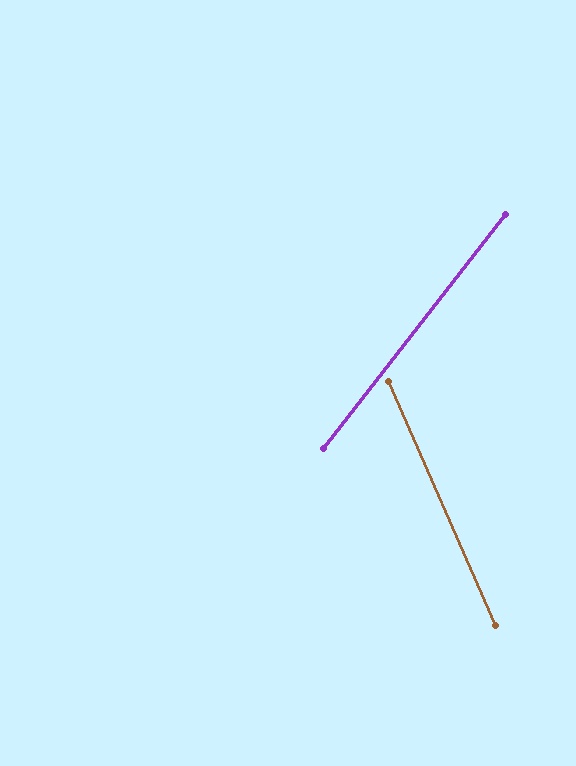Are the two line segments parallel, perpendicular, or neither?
Neither parallel nor perpendicular — they differ by about 61°.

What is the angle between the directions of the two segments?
Approximately 61 degrees.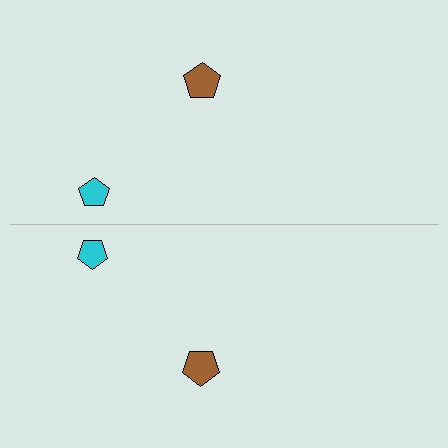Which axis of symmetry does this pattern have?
The pattern has a horizontal axis of symmetry running through the center of the image.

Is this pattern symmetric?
Yes, this pattern has bilateral (reflection) symmetry.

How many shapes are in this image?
There are 4 shapes in this image.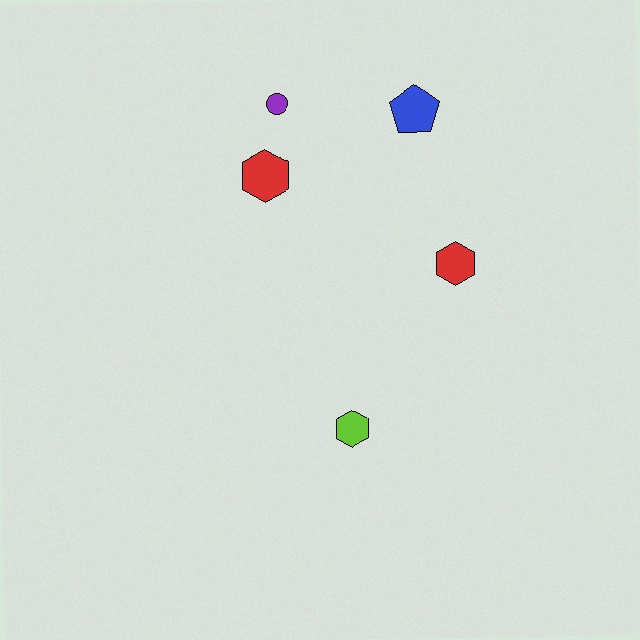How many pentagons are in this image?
There is 1 pentagon.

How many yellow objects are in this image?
There are no yellow objects.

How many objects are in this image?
There are 5 objects.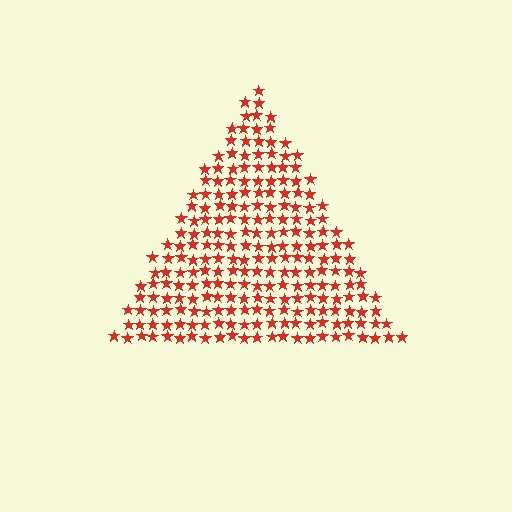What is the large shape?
The large shape is a triangle.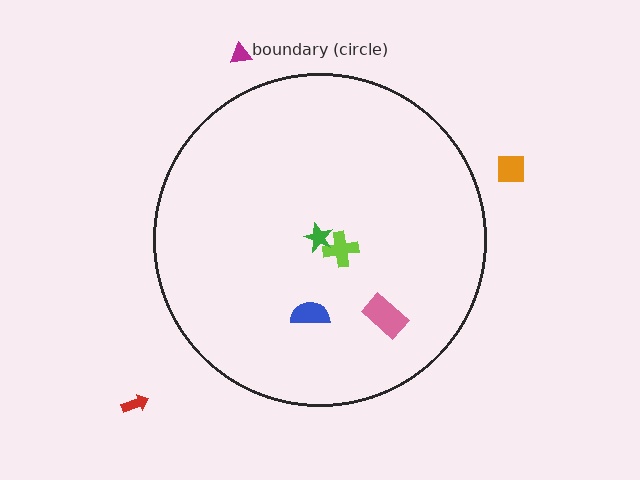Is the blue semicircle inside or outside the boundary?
Inside.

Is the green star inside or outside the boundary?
Inside.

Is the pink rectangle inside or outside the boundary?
Inside.